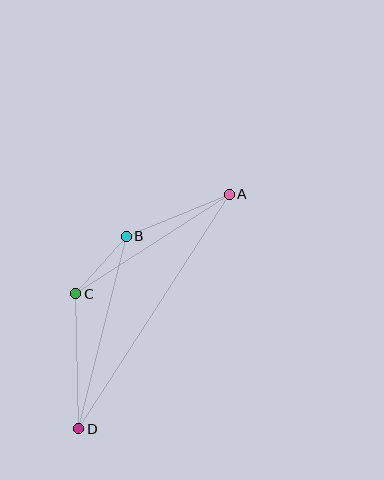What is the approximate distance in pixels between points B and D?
The distance between B and D is approximately 198 pixels.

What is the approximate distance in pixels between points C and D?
The distance between C and D is approximately 135 pixels.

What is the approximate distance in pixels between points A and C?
The distance between A and C is approximately 183 pixels.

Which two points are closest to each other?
Points B and C are closest to each other.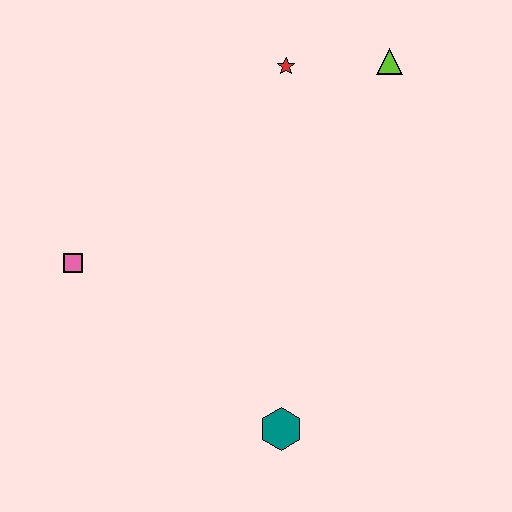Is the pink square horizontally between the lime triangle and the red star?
No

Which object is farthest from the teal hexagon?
The lime triangle is farthest from the teal hexagon.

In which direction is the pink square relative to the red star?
The pink square is to the left of the red star.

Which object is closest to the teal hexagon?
The pink square is closest to the teal hexagon.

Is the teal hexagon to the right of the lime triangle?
No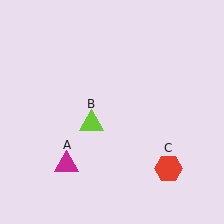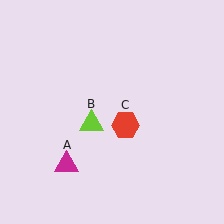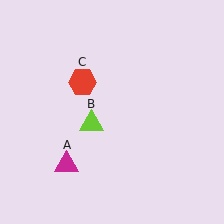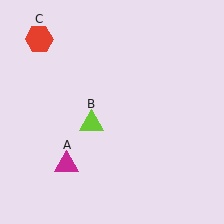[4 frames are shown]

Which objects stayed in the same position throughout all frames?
Magenta triangle (object A) and lime triangle (object B) remained stationary.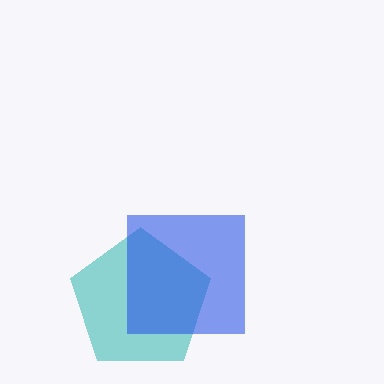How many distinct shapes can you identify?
There are 2 distinct shapes: a teal pentagon, a blue square.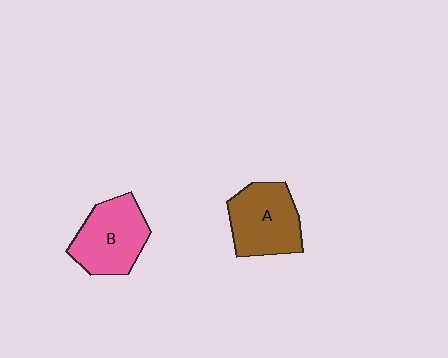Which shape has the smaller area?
Shape A (brown).